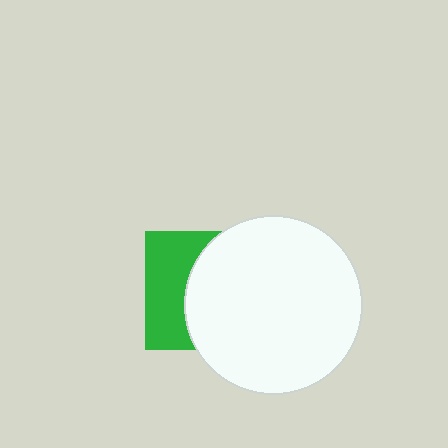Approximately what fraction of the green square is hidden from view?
Roughly 60% of the green square is hidden behind the white circle.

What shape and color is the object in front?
The object in front is a white circle.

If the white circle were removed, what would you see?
You would see the complete green square.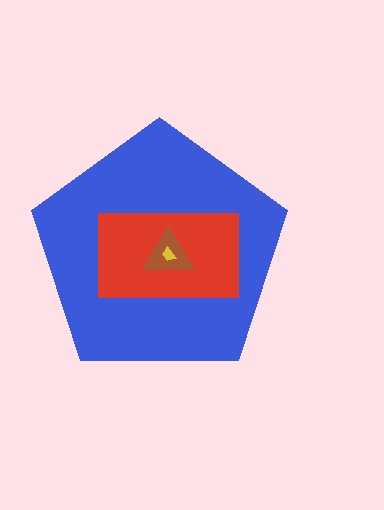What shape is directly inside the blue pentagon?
The red rectangle.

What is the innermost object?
The yellow trapezoid.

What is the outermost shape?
The blue pentagon.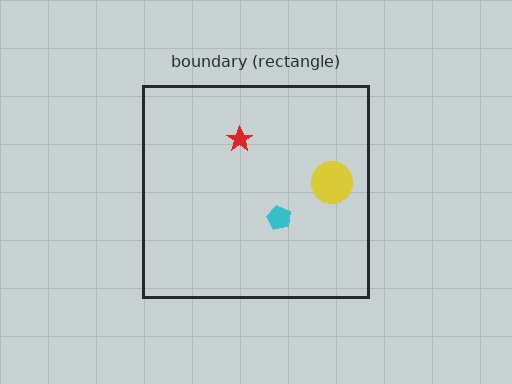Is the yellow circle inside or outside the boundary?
Inside.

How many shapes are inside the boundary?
3 inside, 0 outside.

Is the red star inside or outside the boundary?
Inside.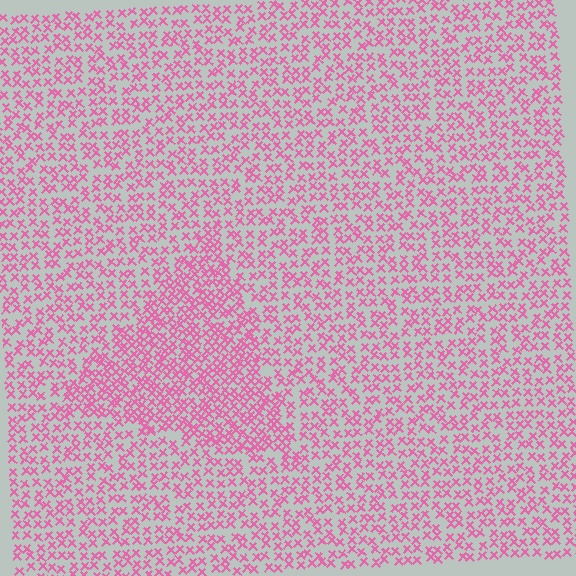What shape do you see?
I see a triangle.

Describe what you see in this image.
The image contains small pink elements arranged at two different densities. A triangle-shaped region is visible where the elements are more densely packed than the surrounding area.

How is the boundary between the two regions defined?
The boundary is defined by a change in element density (approximately 1.7x ratio). All elements are the same color, size, and shape.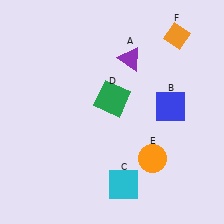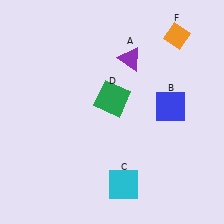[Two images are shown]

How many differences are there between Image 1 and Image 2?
There is 1 difference between the two images.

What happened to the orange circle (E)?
The orange circle (E) was removed in Image 2. It was in the bottom-right area of Image 1.